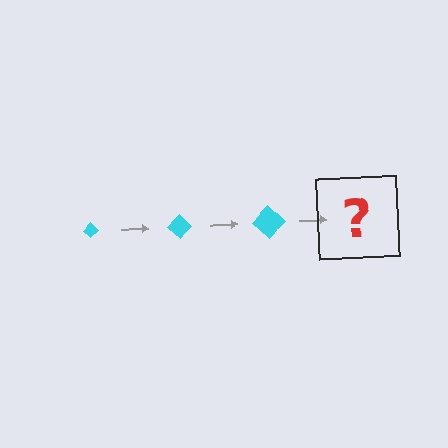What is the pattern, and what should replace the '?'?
The pattern is that the diamond gets progressively larger each step. The '?' should be a cyan diamond, larger than the previous one.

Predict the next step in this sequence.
The next step is a cyan diamond, larger than the previous one.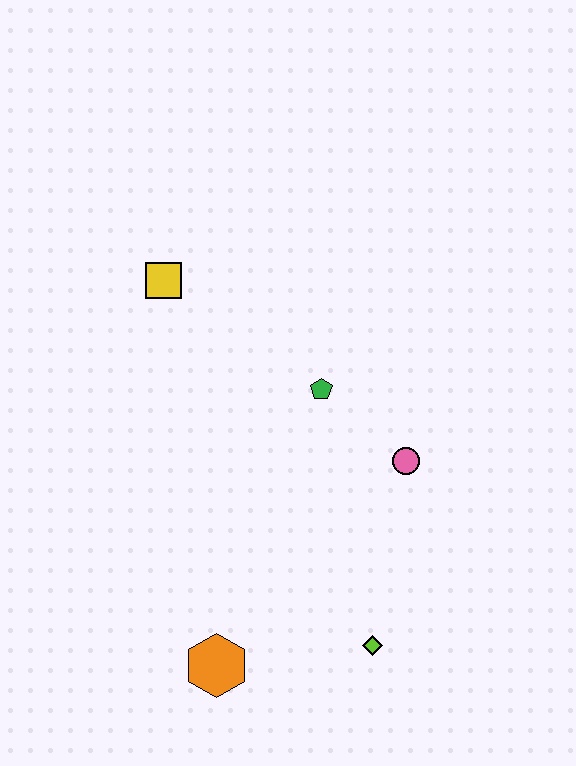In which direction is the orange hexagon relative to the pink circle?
The orange hexagon is below the pink circle.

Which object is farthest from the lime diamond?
The yellow square is farthest from the lime diamond.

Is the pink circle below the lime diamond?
No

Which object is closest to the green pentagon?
The pink circle is closest to the green pentagon.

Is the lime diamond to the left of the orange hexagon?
No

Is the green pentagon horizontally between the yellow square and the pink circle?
Yes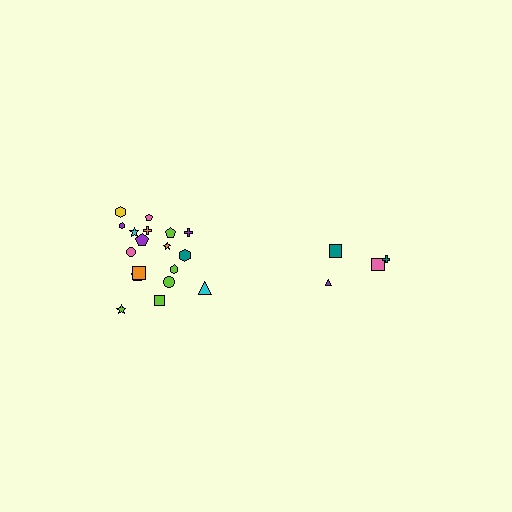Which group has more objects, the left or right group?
The left group.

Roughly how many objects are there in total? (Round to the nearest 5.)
Roughly 20 objects in total.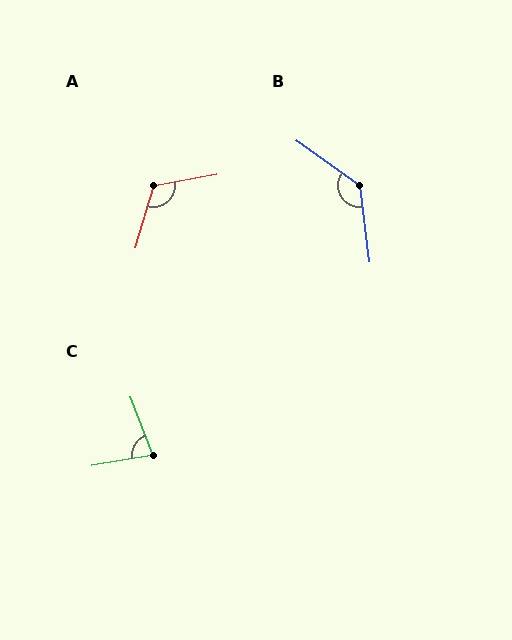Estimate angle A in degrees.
Approximately 117 degrees.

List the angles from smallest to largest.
C (78°), A (117°), B (133°).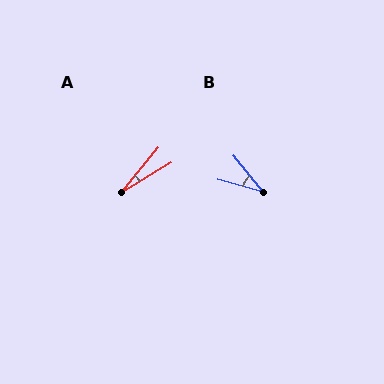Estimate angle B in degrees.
Approximately 36 degrees.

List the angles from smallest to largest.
A (20°), B (36°).